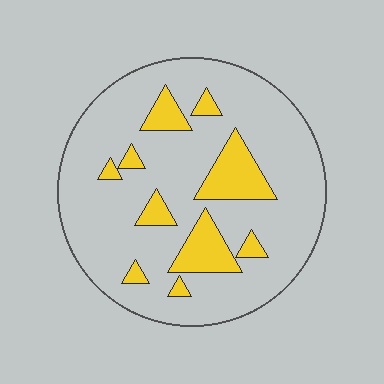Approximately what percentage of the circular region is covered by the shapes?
Approximately 20%.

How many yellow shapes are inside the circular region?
10.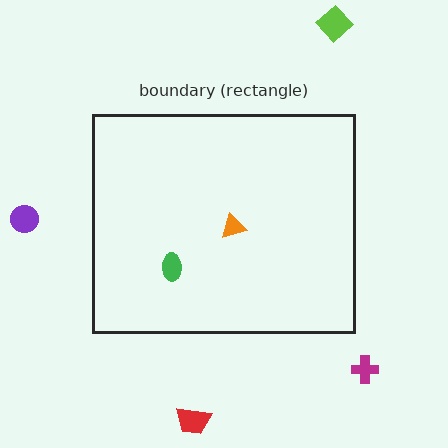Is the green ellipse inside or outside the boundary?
Inside.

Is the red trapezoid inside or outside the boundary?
Outside.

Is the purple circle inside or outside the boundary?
Outside.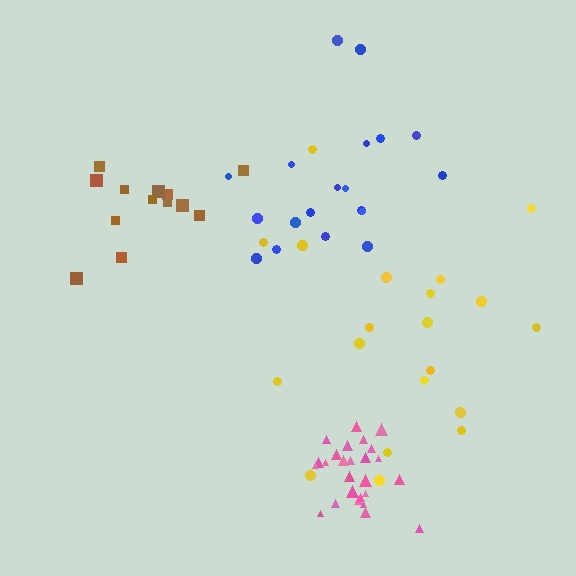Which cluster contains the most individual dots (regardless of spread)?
Pink (26).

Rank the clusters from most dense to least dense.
pink, blue, brown, yellow.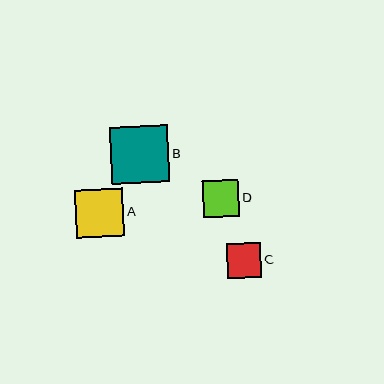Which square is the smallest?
Square C is the smallest with a size of approximately 35 pixels.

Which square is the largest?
Square B is the largest with a size of approximately 58 pixels.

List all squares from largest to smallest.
From largest to smallest: B, A, D, C.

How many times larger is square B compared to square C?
Square B is approximately 1.7 times the size of square C.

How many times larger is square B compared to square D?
Square B is approximately 1.6 times the size of square D.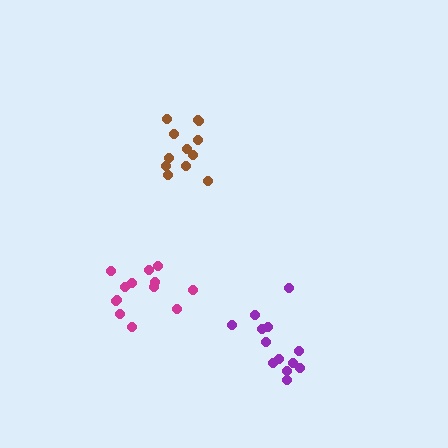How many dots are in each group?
Group 1: 13 dots, Group 2: 13 dots, Group 3: 12 dots (38 total).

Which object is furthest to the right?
The purple cluster is rightmost.